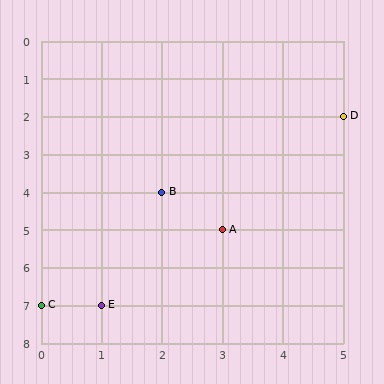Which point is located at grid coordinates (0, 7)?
Point C is at (0, 7).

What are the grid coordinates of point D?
Point D is at grid coordinates (5, 2).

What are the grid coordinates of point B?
Point B is at grid coordinates (2, 4).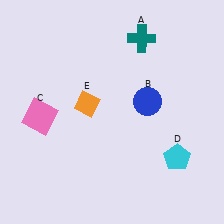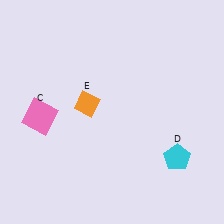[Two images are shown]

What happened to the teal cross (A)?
The teal cross (A) was removed in Image 2. It was in the top-right area of Image 1.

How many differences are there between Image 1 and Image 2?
There are 2 differences between the two images.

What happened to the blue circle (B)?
The blue circle (B) was removed in Image 2. It was in the top-right area of Image 1.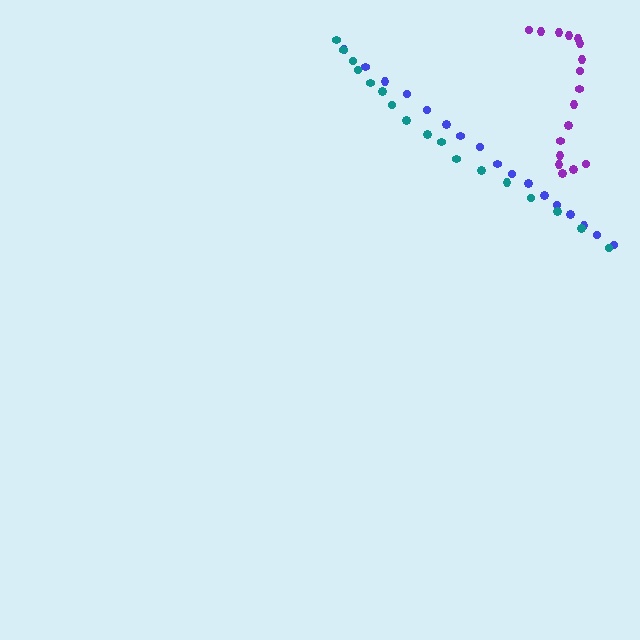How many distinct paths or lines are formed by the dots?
There are 3 distinct paths.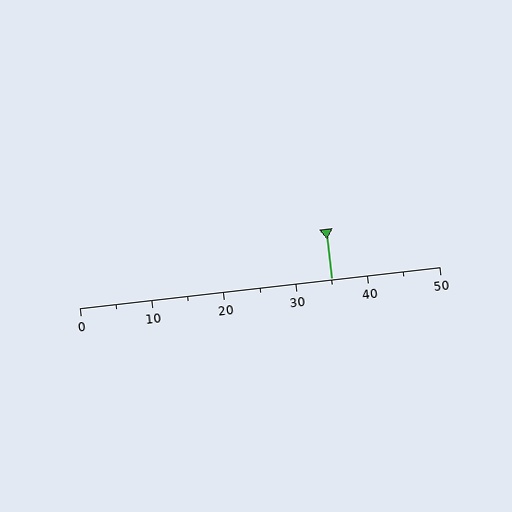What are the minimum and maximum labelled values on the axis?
The axis runs from 0 to 50.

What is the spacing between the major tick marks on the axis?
The major ticks are spaced 10 apart.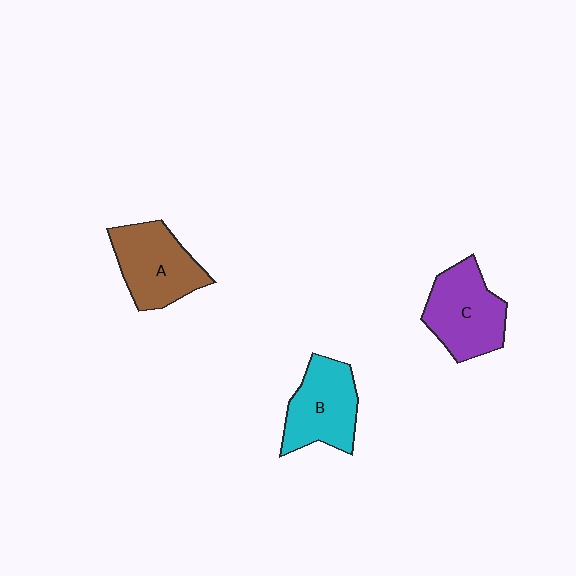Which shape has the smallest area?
Shape B (cyan).